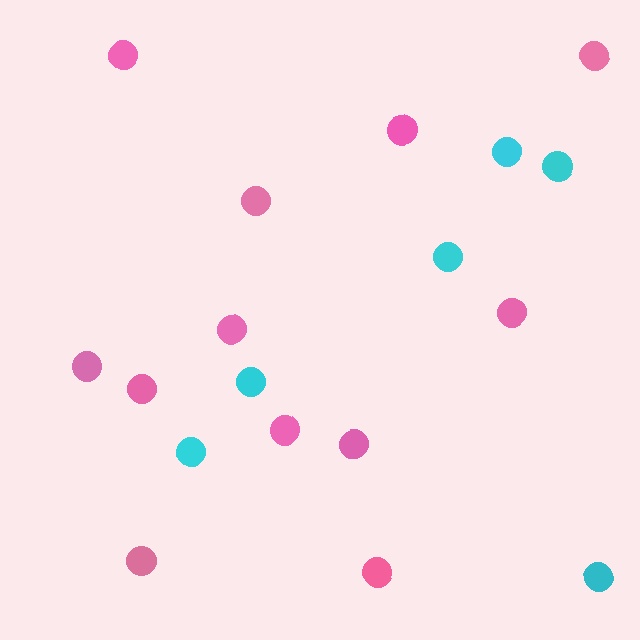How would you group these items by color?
There are 2 groups: one group of pink circles (12) and one group of cyan circles (6).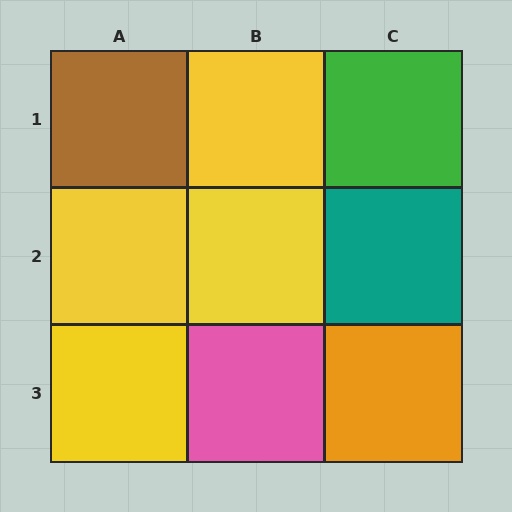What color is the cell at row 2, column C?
Teal.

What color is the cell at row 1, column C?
Green.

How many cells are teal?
1 cell is teal.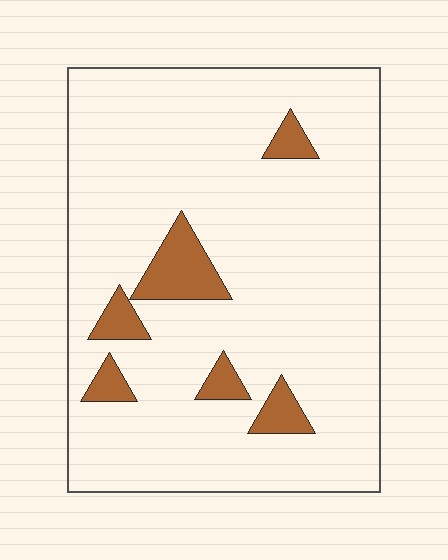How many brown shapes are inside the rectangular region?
6.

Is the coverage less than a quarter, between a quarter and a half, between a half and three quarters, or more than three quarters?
Less than a quarter.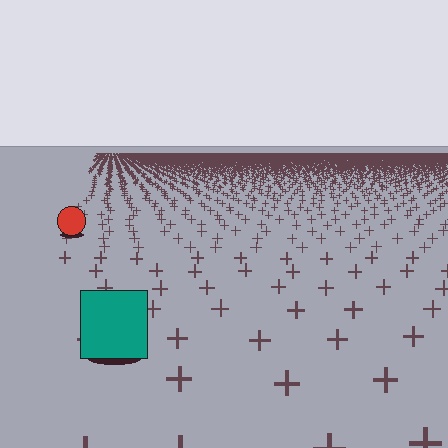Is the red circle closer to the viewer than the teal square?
No. The teal square is closer — you can tell from the texture gradient: the ground texture is coarser near it.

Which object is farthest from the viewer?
The red circle is farthest from the viewer. It appears smaller and the ground texture around it is denser.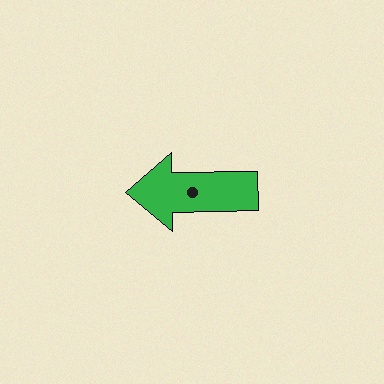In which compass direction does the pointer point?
West.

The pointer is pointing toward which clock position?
Roughly 9 o'clock.